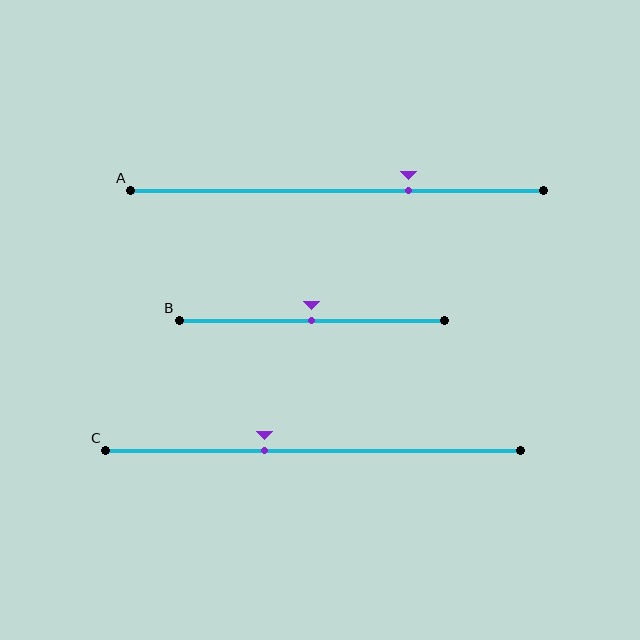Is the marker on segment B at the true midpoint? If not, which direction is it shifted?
Yes, the marker on segment B is at the true midpoint.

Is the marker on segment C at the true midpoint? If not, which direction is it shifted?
No, the marker on segment C is shifted to the left by about 12% of the segment length.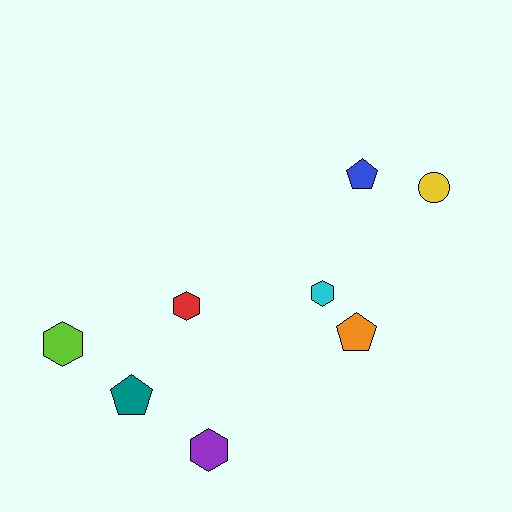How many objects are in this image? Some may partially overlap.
There are 8 objects.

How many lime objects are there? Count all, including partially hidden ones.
There is 1 lime object.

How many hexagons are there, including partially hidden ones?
There are 4 hexagons.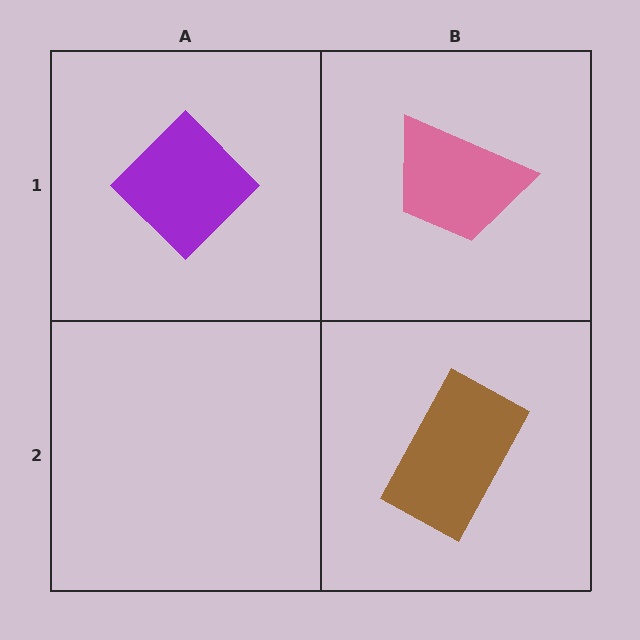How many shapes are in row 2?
1 shape.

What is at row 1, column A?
A purple diamond.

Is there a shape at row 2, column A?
No, that cell is empty.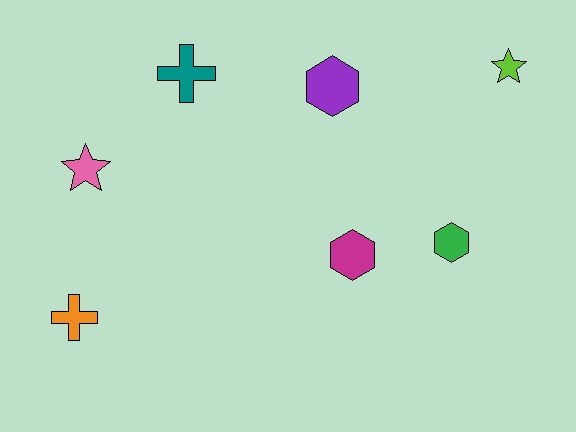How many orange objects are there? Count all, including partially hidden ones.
There is 1 orange object.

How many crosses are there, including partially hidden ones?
There are 2 crosses.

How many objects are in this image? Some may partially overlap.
There are 7 objects.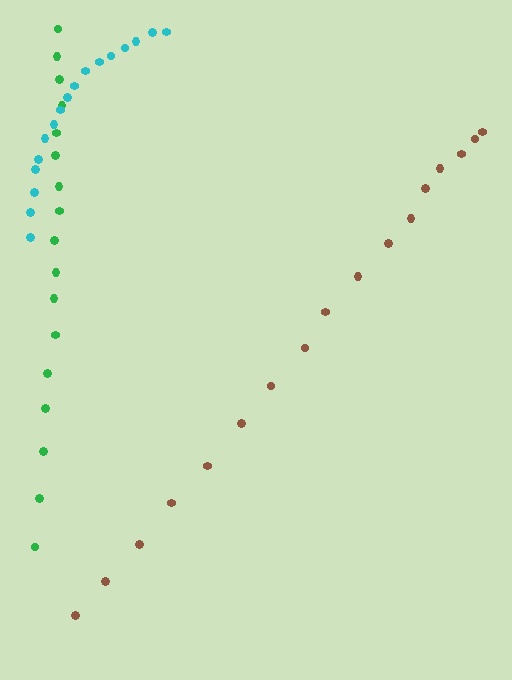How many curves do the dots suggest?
There are 3 distinct paths.